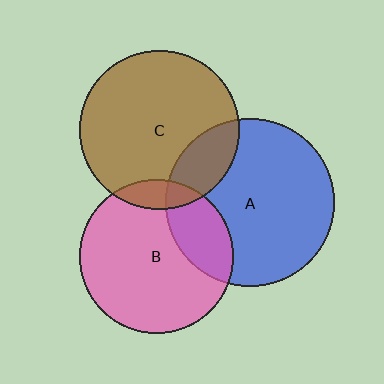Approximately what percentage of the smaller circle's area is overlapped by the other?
Approximately 25%.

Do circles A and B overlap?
Yes.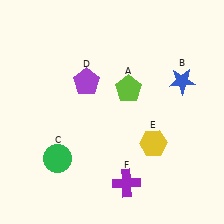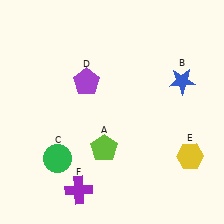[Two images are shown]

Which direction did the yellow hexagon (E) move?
The yellow hexagon (E) moved right.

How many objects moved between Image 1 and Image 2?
3 objects moved between the two images.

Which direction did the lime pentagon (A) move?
The lime pentagon (A) moved down.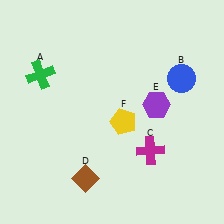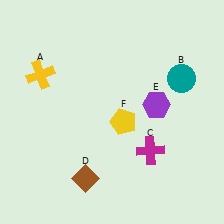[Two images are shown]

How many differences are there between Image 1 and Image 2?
There are 2 differences between the two images.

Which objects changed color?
A changed from green to yellow. B changed from blue to teal.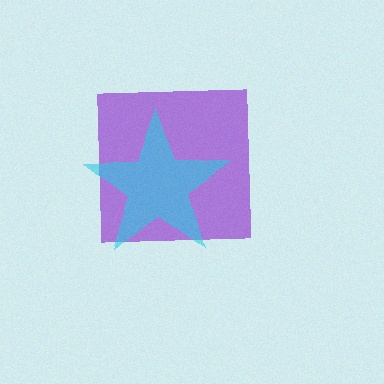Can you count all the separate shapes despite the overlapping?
Yes, there are 2 separate shapes.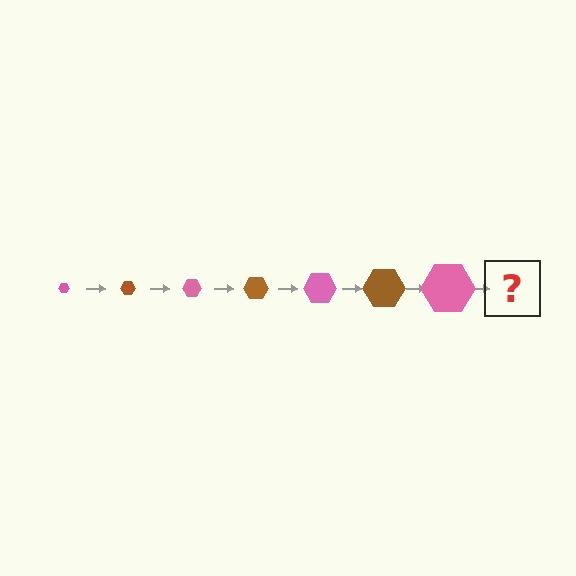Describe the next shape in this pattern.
It should be a brown hexagon, larger than the previous one.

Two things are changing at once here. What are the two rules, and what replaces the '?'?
The two rules are that the hexagon grows larger each step and the color cycles through pink and brown. The '?' should be a brown hexagon, larger than the previous one.